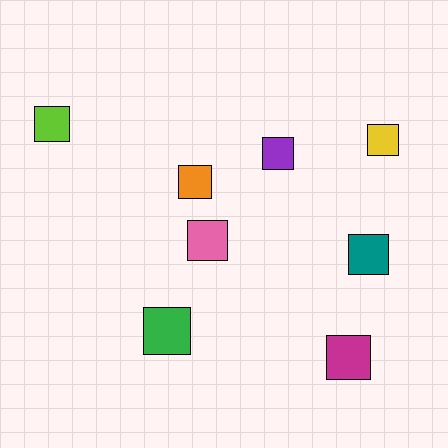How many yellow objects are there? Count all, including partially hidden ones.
There is 1 yellow object.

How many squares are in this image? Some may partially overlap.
There are 8 squares.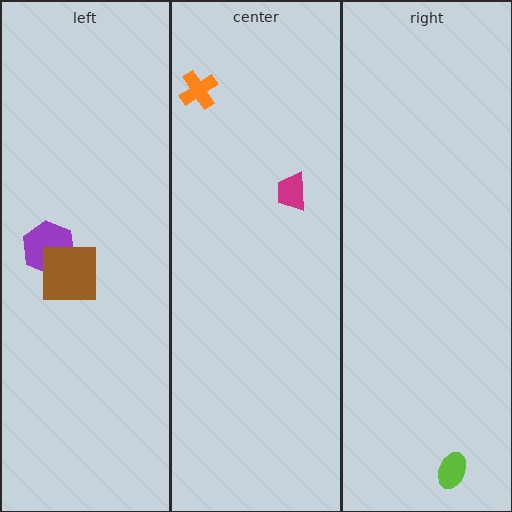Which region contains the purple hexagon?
The left region.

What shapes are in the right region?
The lime ellipse.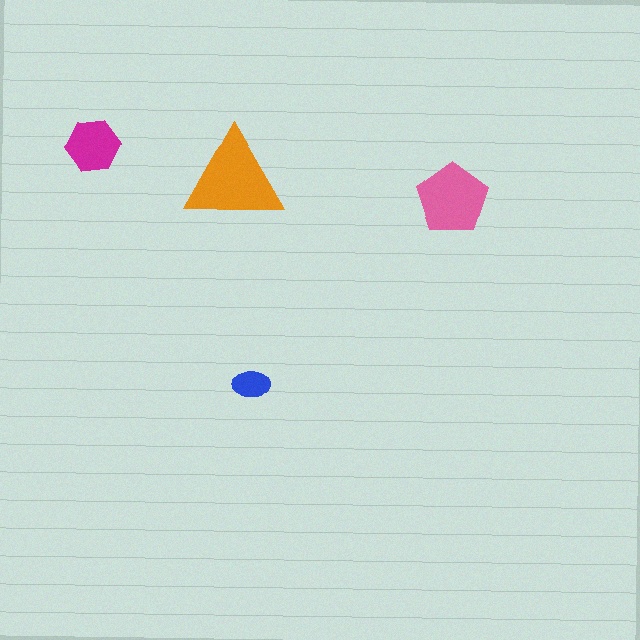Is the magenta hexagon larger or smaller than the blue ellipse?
Larger.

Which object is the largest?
The orange triangle.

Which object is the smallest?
The blue ellipse.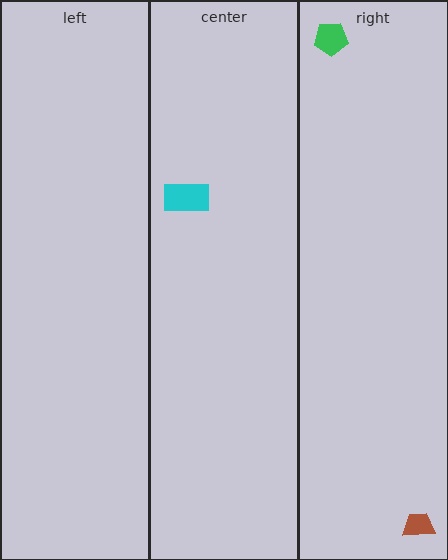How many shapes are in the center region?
1.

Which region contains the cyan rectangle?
The center region.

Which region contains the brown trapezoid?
The right region.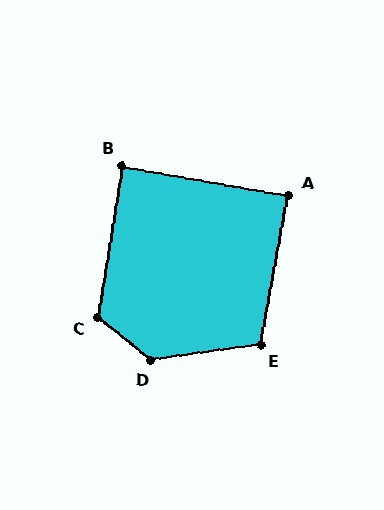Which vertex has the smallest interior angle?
B, at approximately 89 degrees.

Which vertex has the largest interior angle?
D, at approximately 133 degrees.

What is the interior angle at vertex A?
Approximately 90 degrees (approximately right).